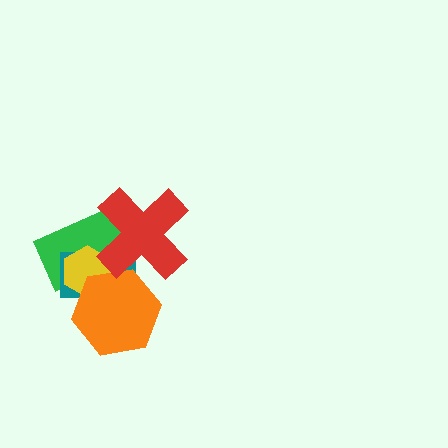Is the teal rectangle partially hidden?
Yes, it is partially covered by another shape.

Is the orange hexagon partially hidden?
Yes, it is partially covered by another shape.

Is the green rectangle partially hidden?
Yes, it is partially covered by another shape.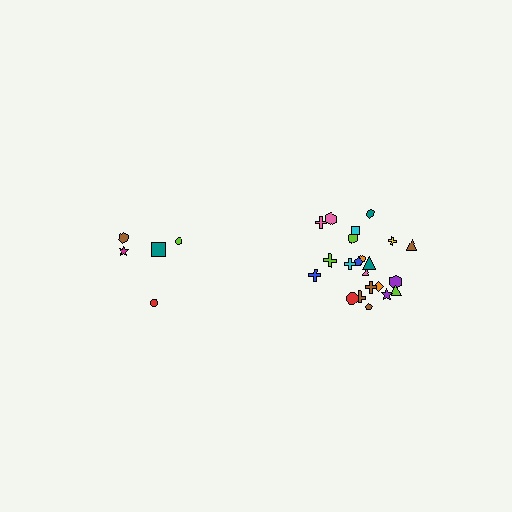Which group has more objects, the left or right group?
The right group.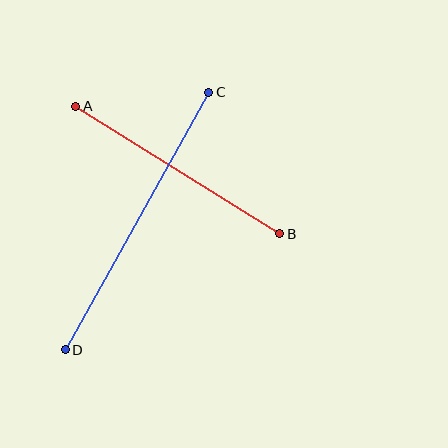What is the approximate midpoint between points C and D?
The midpoint is at approximately (137, 221) pixels.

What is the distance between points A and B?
The distance is approximately 241 pixels.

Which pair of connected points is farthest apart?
Points C and D are farthest apart.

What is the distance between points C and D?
The distance is approximately 295 pixels.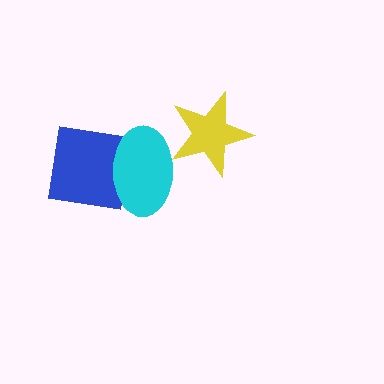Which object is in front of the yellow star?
The cyan ellipse is in front of the yellow star.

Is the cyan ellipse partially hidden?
No, no other shape covers it.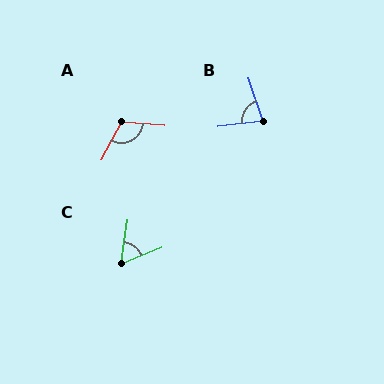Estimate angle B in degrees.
Approximately 78 degrees.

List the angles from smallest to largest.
C (59°), B (78°), A (114°).